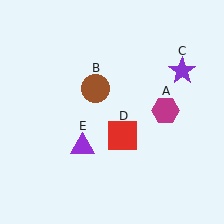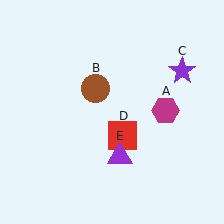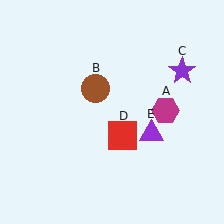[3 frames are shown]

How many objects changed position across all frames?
1 object changed position: purple triangle (object E).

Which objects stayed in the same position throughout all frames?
Magenta hexagon (object A) and brown circle (object B) and purple star (object C) and red square (object D) remained stationary.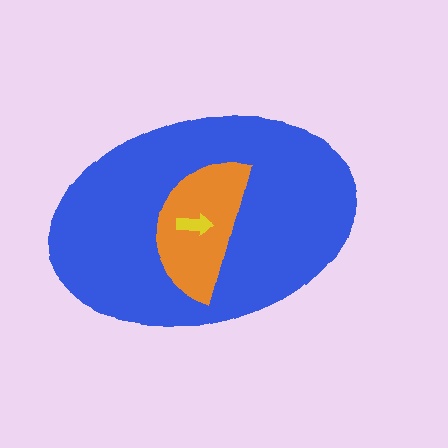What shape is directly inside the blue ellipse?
The orange semicircle.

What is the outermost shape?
The blue ellipse.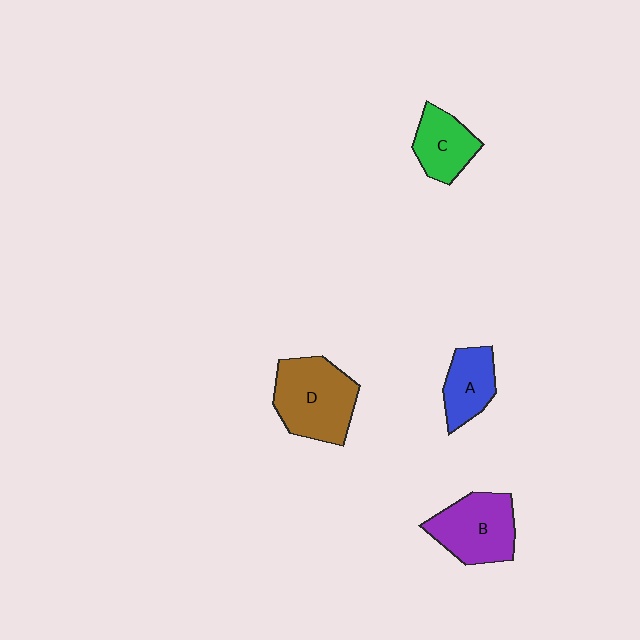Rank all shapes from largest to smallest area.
From largest to smallest: D (brown), B (purple), C (green), A (blue).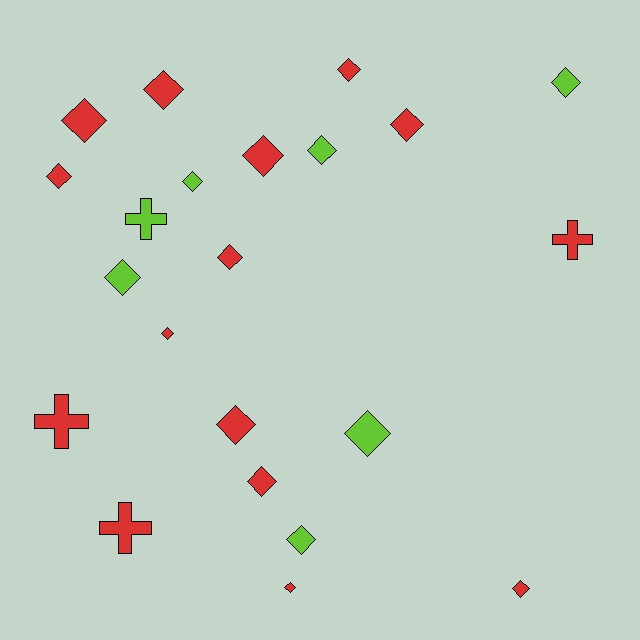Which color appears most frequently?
Red, with 15 objects.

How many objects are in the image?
There are 22 objects.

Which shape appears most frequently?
Diamond, with 18 objects.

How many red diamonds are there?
There are 12 red diamonds.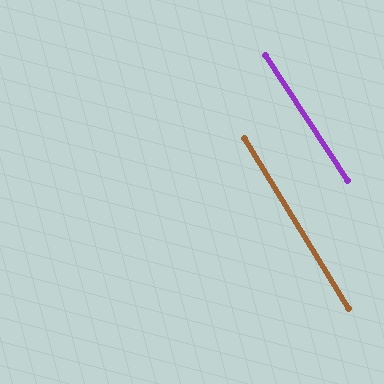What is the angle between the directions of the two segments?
Approximately 2 degrees.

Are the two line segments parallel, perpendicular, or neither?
Parallel — their directions differ by only 1.8°.